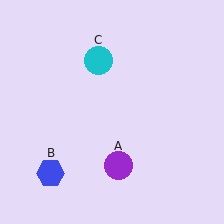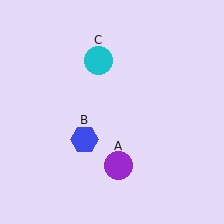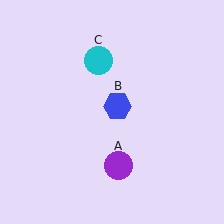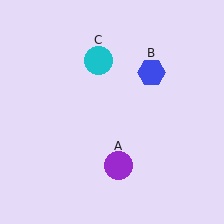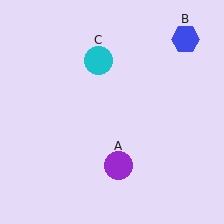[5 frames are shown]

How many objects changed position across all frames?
1 object changed position: blue hexagon (object B).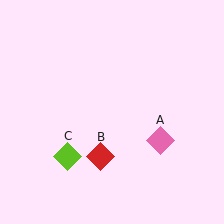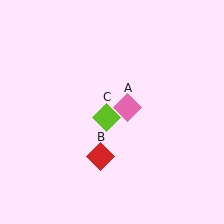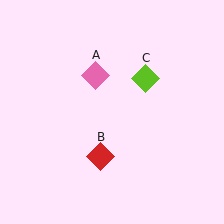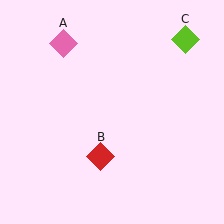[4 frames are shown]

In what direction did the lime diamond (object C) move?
The lime diamond (object C) moved up and to the right.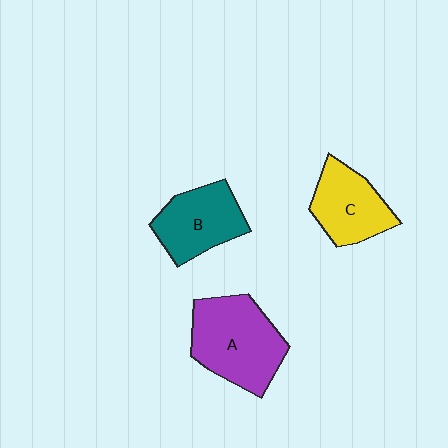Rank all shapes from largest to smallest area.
From largest to smallest: A (purple), B (teal), C (yellow).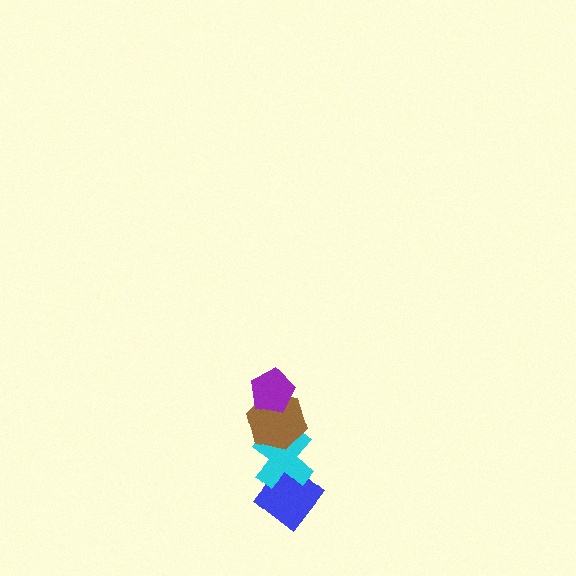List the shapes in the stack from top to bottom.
From top to bottom: the purple pentagon, the brown hexagon, the cyan cross, the blue diamond.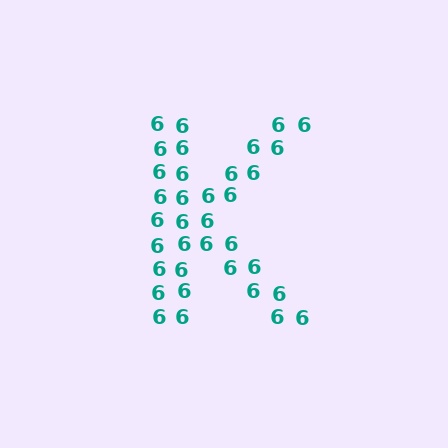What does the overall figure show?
The overall figure shows the letter K.